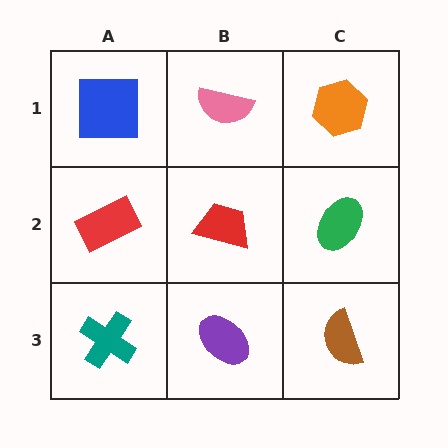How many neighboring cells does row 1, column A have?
2.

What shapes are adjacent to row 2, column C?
An orange hexagon (row 1, column C), a brown semicircle (row 3, column C), a red trapezoid (row 2, column B).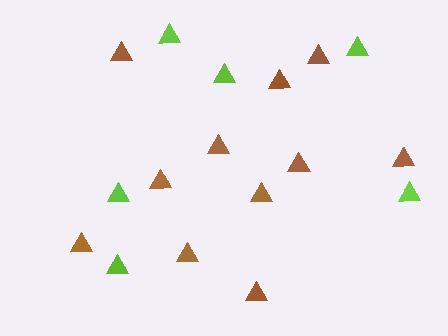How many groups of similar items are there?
There are 2 groups: one group of lime triangles (6) and one group of brown triangles (11).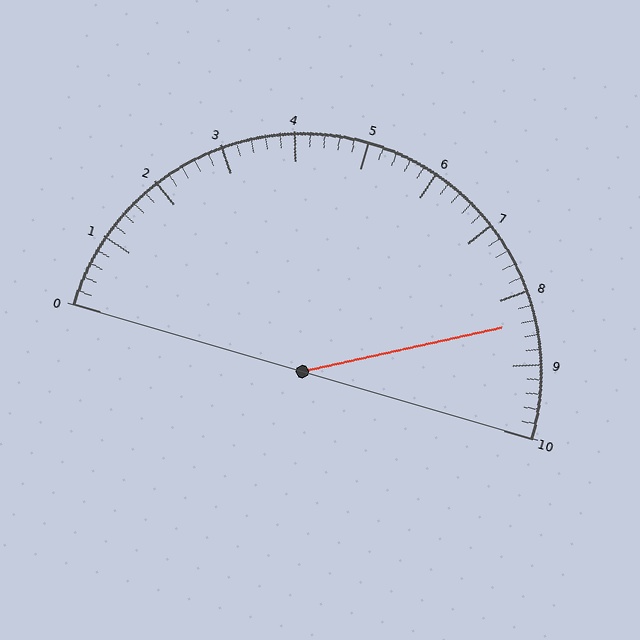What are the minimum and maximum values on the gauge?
The gauge ranges from 0 to 10.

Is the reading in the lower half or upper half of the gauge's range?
The reading is in the upper half of the range (0 to 10).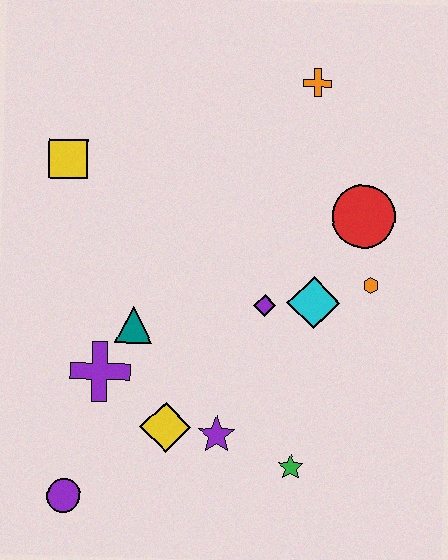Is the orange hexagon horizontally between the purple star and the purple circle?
No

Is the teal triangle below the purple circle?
No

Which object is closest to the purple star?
The yellow diamond is closest to the purple star.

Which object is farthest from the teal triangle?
The orange cross is farthest from the teal triangle.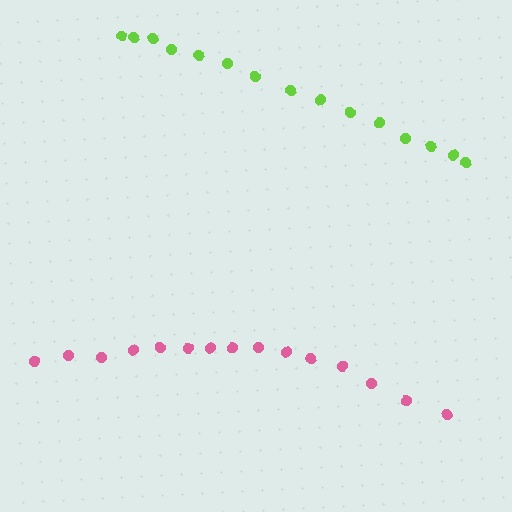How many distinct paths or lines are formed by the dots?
There are 2 distinct paths.